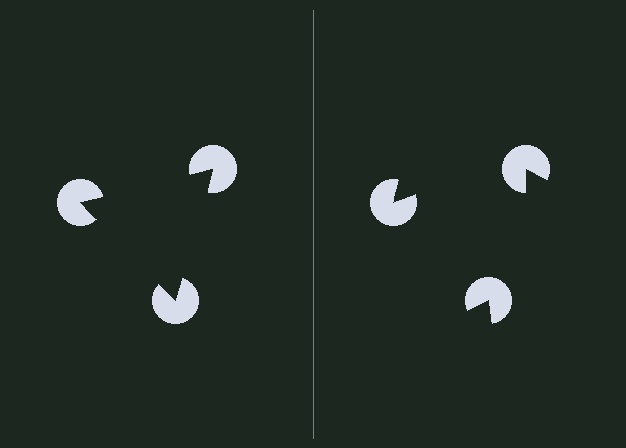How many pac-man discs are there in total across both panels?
6 — 3 on each side.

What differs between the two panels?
The pac-man discs are positioned identically on both sides; only the wedge orientations differ. On the left they align to a triangle; on the right they are misaligned.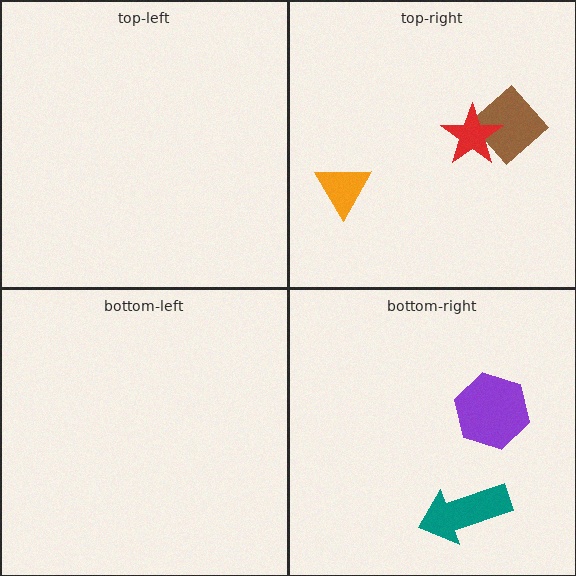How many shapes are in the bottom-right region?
2.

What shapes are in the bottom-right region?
The teal arrow, the purple hexagon.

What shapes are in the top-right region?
The brown diamond, the red star, the orange triangle.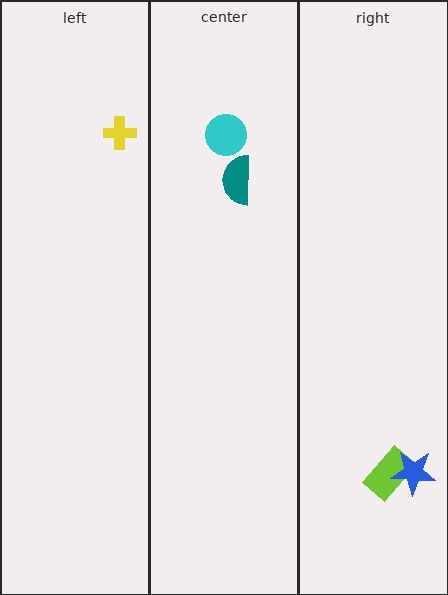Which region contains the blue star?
The right region.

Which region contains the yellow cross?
The left region.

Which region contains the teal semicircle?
The center region.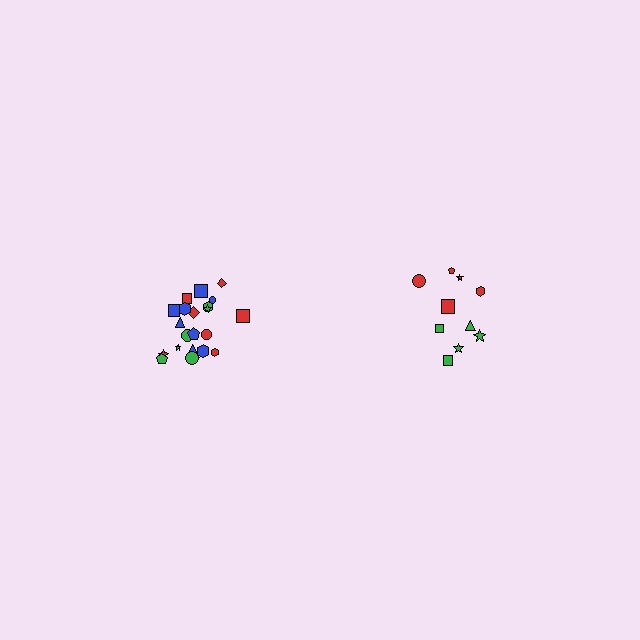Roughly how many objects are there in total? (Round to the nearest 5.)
Roughly 30 objects in total.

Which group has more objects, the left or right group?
The left group.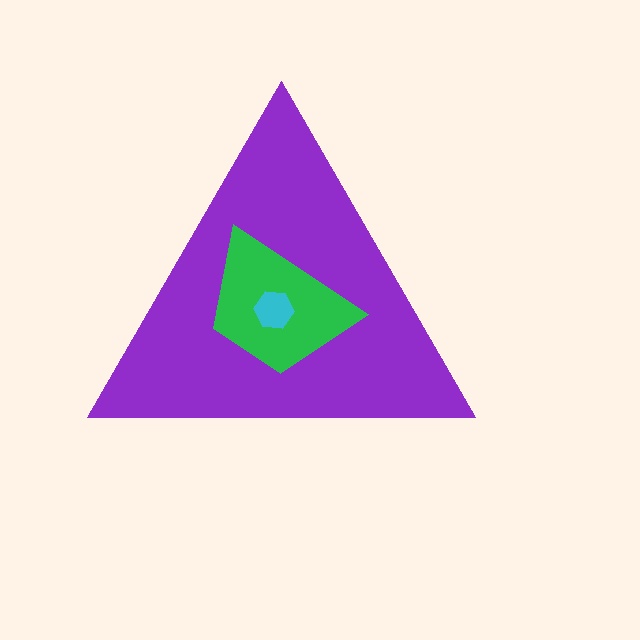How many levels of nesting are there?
3.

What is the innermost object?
The cyan hexagon.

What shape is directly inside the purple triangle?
The green trapezoid.